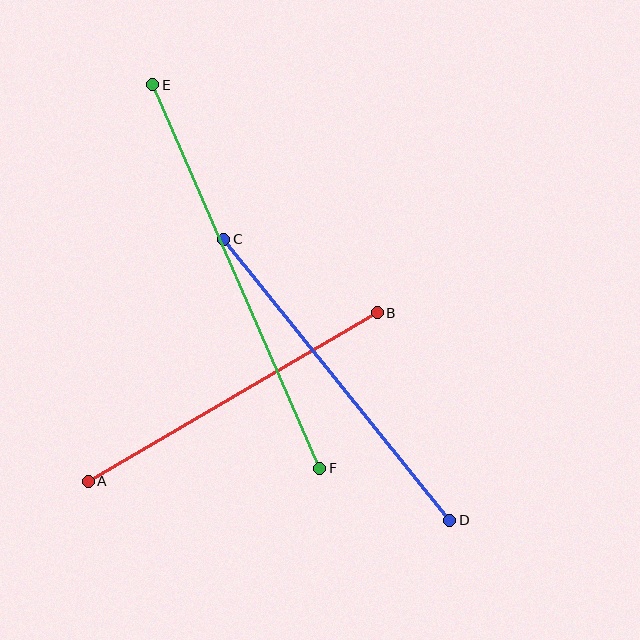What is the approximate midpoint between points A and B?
The midpoint is at approximately (233, 397) pixels.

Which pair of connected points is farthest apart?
Points E and F are farthest apart.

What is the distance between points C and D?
The distance is approximately 360 pixels.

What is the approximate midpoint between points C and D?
The midpoint is at approximately (337, 380) pixels.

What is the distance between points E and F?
The distance is approximately 418 pixels.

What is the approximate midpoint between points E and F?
The midpoint is at approximately (236, 276) pixels.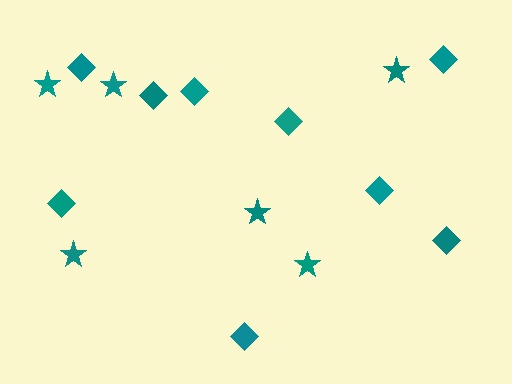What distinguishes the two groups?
There are 2 groups: one group of diamonds (9) and one group of stars (6).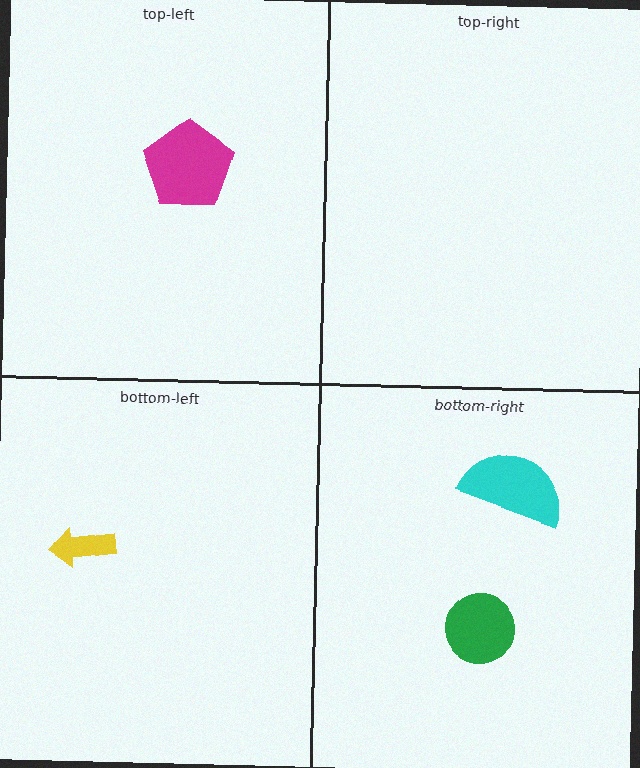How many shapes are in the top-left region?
1.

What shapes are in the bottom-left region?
The yellow arrow.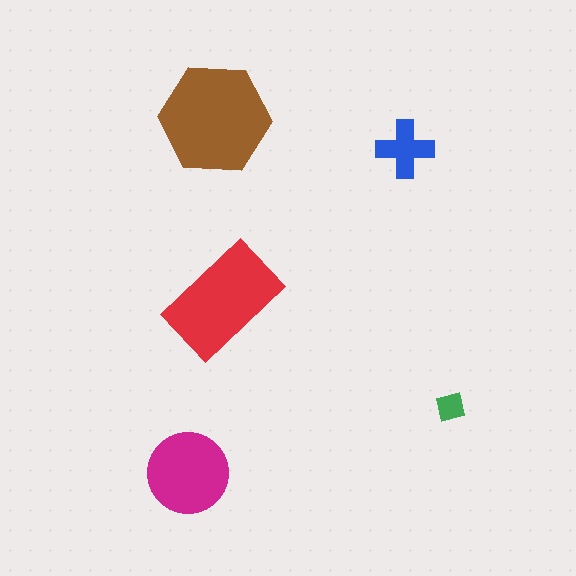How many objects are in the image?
There are 5 objects in the image.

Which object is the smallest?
The green square.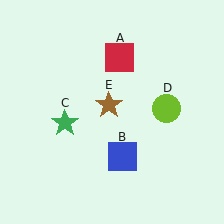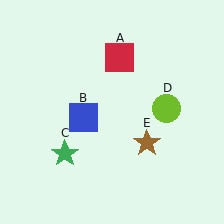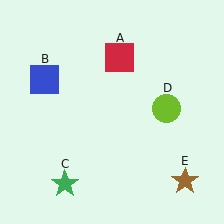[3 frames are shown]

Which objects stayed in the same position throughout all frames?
Red square (object A) and lime circle (object D) remained stationary.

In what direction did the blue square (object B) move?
The blue square (object B) moved up and to the left.